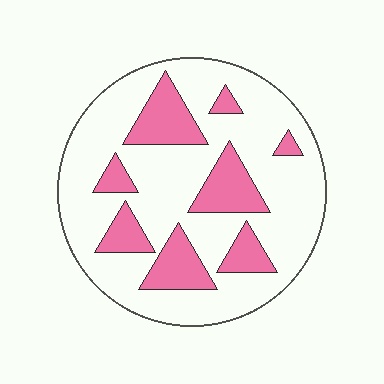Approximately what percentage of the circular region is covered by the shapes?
Approximately 25%.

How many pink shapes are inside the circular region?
8.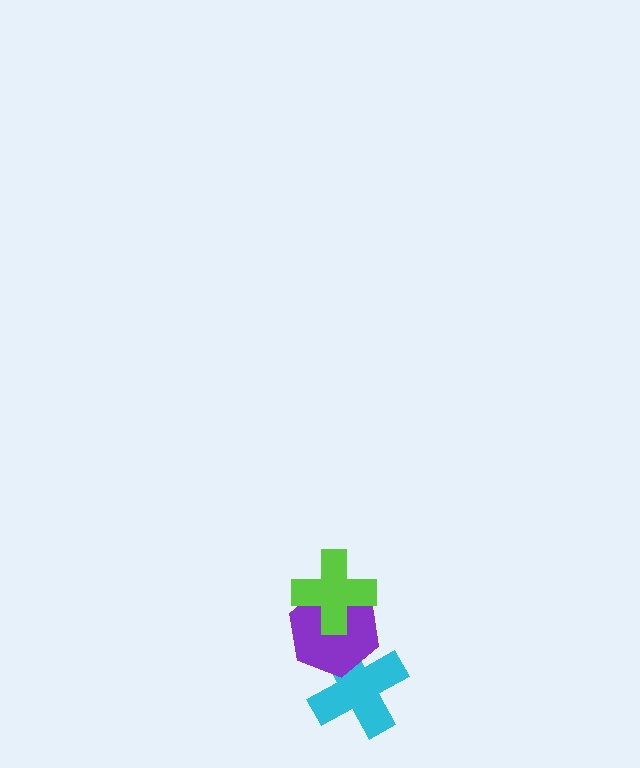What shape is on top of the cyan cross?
The purple hexagon is on top of the cyan cross.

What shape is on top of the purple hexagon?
The lime cross is on top of the purple hexagon.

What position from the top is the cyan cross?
The cyan cross is 3rd from the top.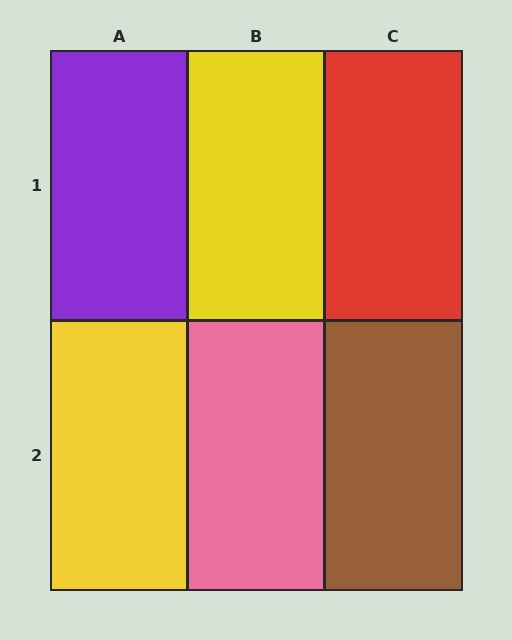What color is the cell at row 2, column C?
Brown.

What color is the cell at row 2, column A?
Yellow.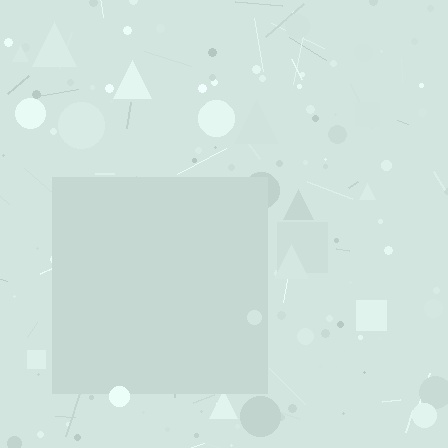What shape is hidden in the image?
A square is hidden in the image.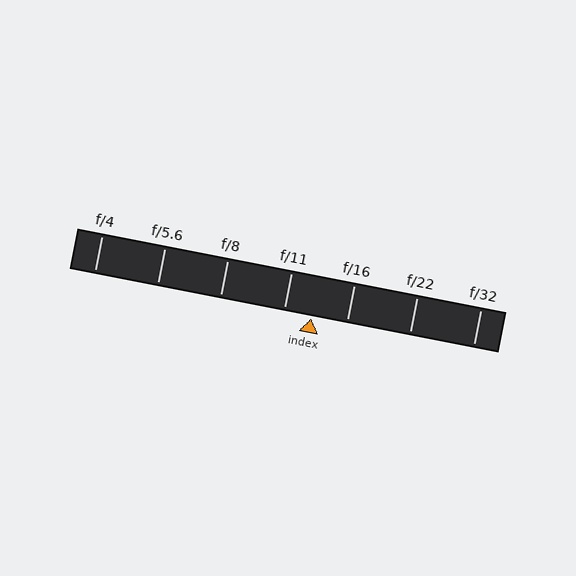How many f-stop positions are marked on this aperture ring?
There are 7 f-stop positions marked.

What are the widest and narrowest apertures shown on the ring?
The widest aperture shown is f/4 and the narrowest is f/32.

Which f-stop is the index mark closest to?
The index mark is closest to f/11.